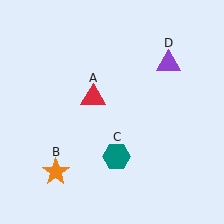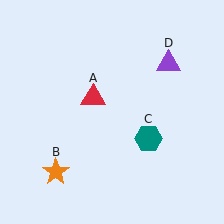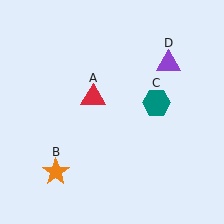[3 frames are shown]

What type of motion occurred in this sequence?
The teal hexagon (object C) rotated counterclockwise around the center of the scene.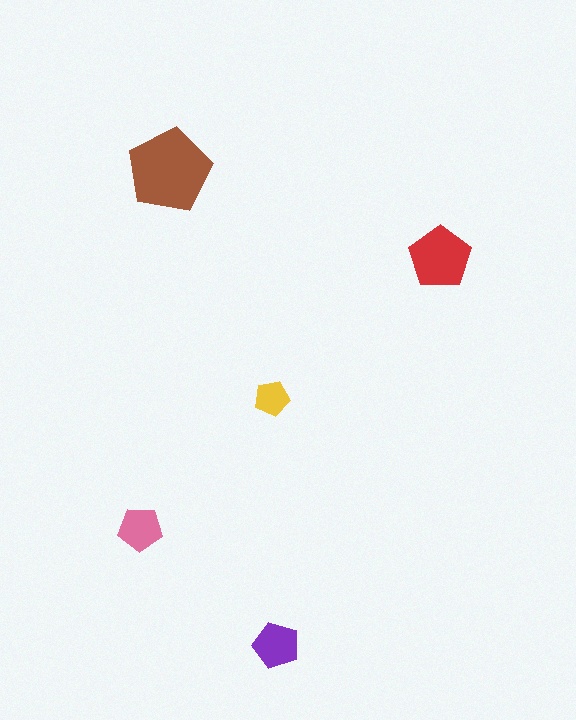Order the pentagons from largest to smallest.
the brown one, the red one, the purple one, the pink one, the yellow one.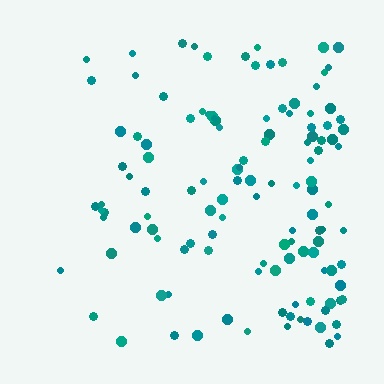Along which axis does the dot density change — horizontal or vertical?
Horizontal.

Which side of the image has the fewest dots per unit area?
The left.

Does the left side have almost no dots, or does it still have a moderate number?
Still a moderate number, just noticeably fewer than the right.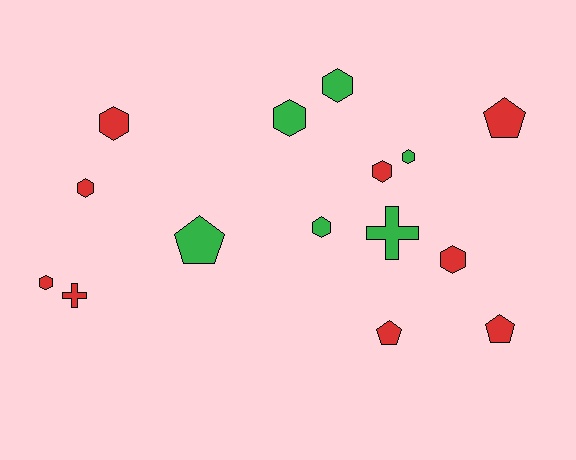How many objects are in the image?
There are 15 objects.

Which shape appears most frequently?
Hexagon, with 9 objects.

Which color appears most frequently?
Red, with 9 objects.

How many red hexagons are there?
There are 5 red hexagons.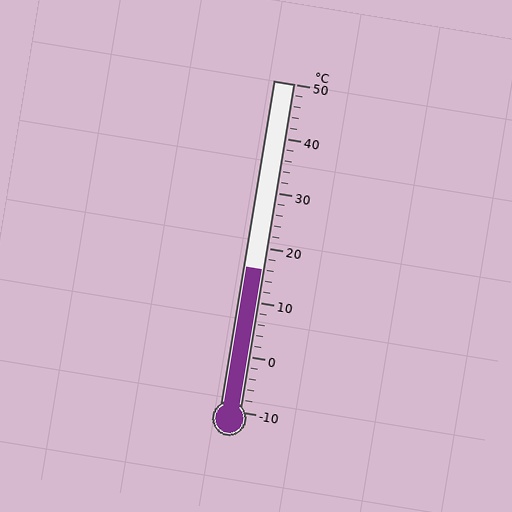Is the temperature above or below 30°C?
The temperature is below 30°C.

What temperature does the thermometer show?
The thermometer shows approximately 16°C.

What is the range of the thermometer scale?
The thermometer scale ranges from -10°C to 50°C.